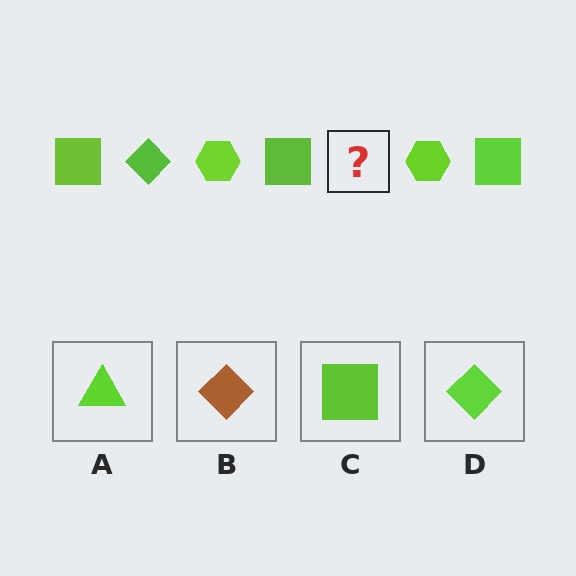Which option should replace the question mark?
Option D.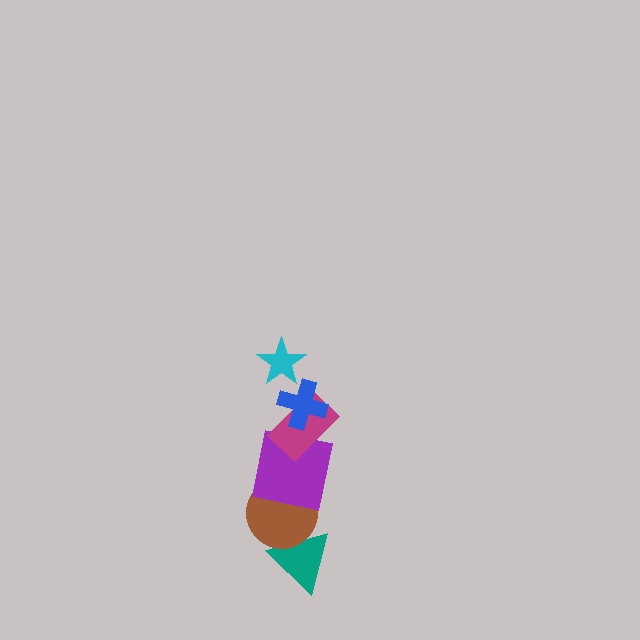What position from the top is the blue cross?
The blue cross is 2nd from the top.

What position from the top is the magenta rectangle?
The magenta rectangle is 3rd from the top.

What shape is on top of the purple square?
The magenta rectangle is on top of the purple square.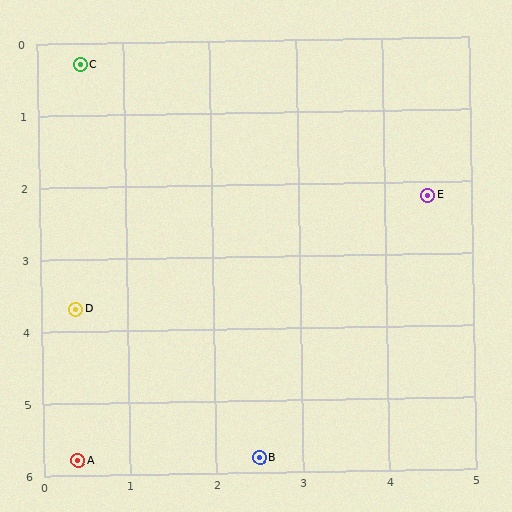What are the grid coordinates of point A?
Point A is at approximately (0.4, 5.8).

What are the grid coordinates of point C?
Point C is at approximately (0.5, 0.3).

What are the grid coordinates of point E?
Point E is at approximately (4.5, 2.2).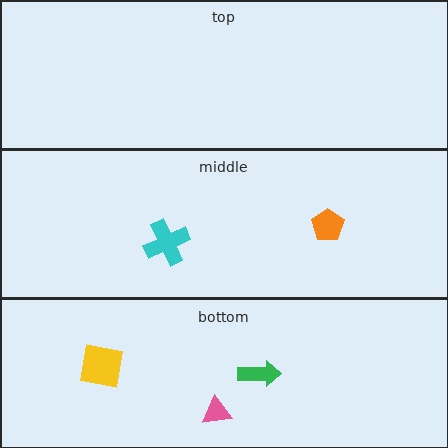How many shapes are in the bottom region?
3.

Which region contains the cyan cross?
The middle region.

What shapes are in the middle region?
The orange pentagon, the cyan cross.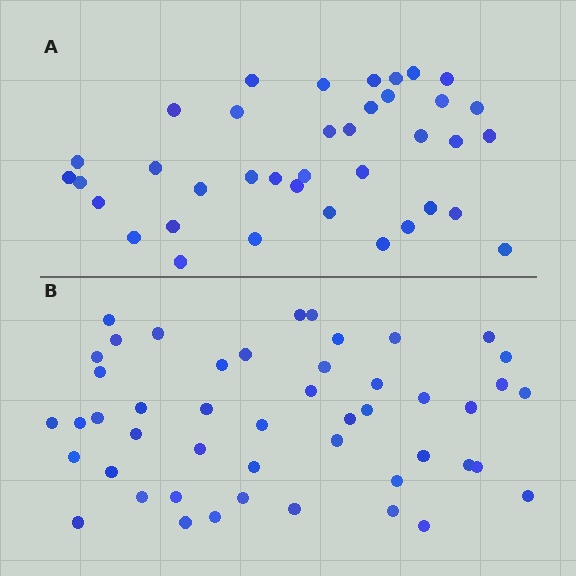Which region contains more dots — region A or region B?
Region B (the bottom region) has more dots.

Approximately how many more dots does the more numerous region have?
Region B has roughly 10 or so more dots than region A.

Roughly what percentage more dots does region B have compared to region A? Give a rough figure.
About 25% more.